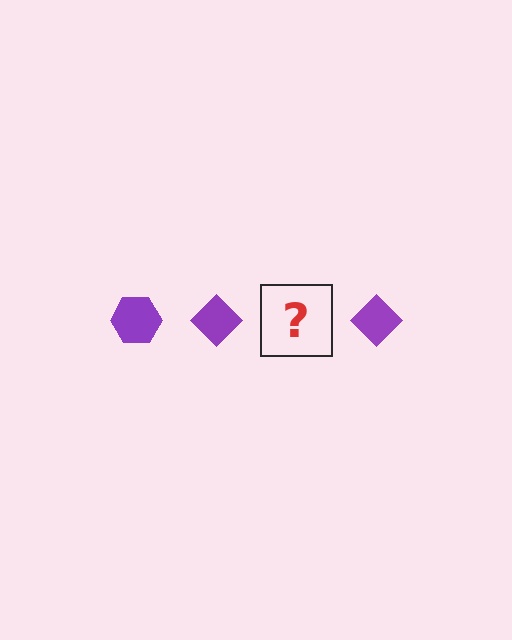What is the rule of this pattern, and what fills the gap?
The rule is that the pattern cycles through hexagon, diamond shapes in purple. The gap should be filled with a purple hexagon.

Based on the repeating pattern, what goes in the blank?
The blank should be a purple hexagon.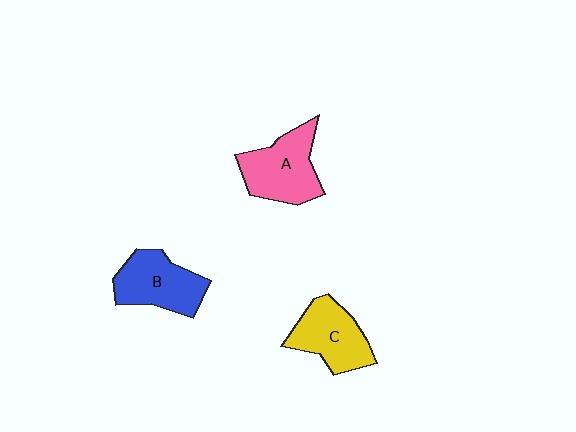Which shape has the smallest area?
Shape C (yellow).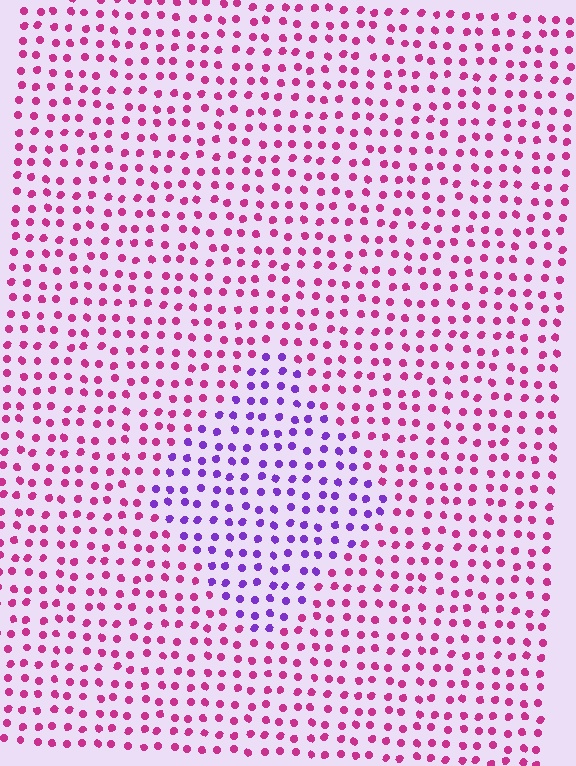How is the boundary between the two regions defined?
The boundary is defined purely by a slight shift in hue (about 54 degrees). Spacing, size, and orientation are identical on both sides.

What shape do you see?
I see a diamond.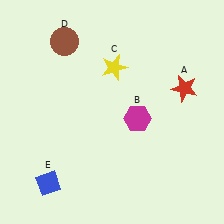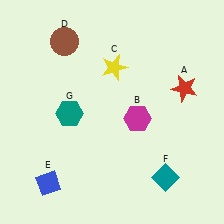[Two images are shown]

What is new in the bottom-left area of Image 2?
A teal hexagon (G) was added in the bottom-left area of Image 2.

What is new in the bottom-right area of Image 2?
A teal diamond (F) was added in the bottom-right area of Image 2.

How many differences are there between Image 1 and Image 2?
There are 2 differences between the two images.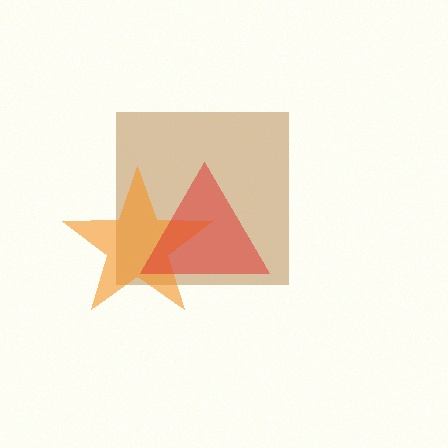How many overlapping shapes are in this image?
There are 3 overlapping shapes in the image.